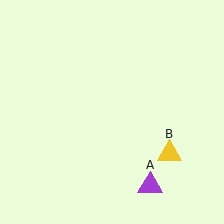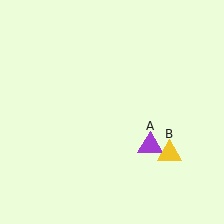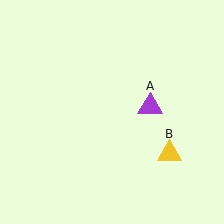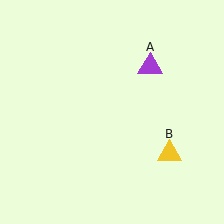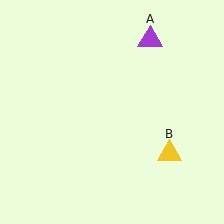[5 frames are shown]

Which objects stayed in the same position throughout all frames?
Yellow triangle (object B) remained stationary.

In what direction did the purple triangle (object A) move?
The purple triangle (object A) moved up.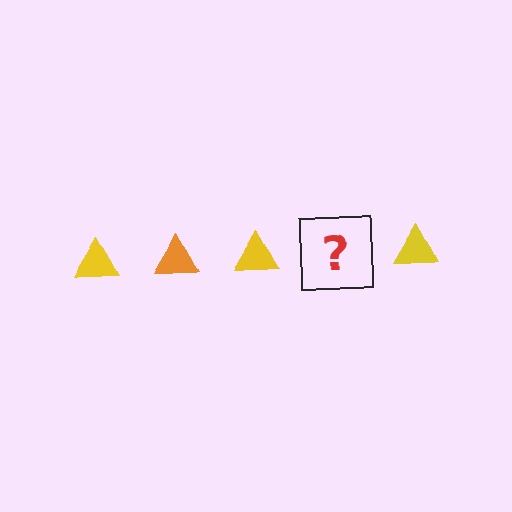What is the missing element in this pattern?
The missing element is an orange triangle.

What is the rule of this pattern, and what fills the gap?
The rule is that the pattern cycles through yellow, orange triangles. The gap should be filled with an orange triangle.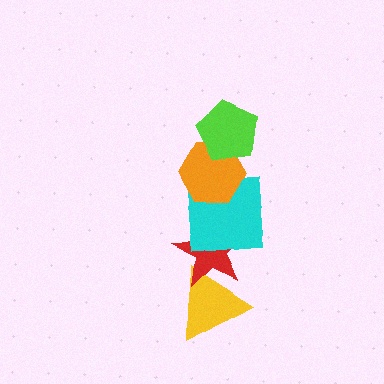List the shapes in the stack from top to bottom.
From top to bottom: the lime pentagon, the orange hexagon, the cyan square, the red star, the yellow triangle.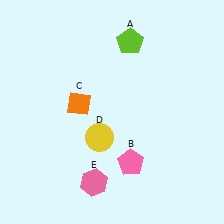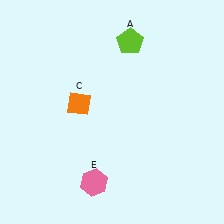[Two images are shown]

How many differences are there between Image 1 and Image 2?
There are 2 differences between the two images.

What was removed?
The yellow circle (D), the pink pentagon (B) were removed in Image 2.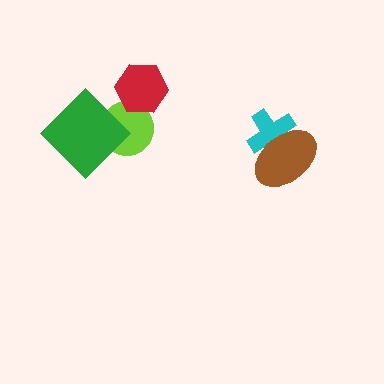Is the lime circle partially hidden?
Yes, it is partially covered by another shape.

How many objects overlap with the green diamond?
1 object overlaps with the green diamond.